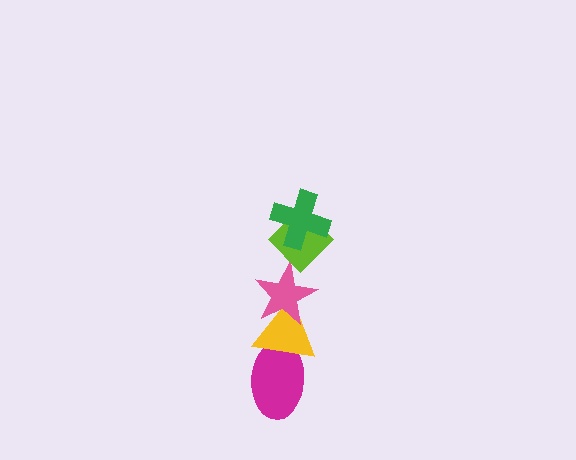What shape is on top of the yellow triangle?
The pink star is on top of the yellow triangle.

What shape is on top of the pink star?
The lime diamond is on top of the pink star.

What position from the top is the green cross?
The green cross is 1st from the top.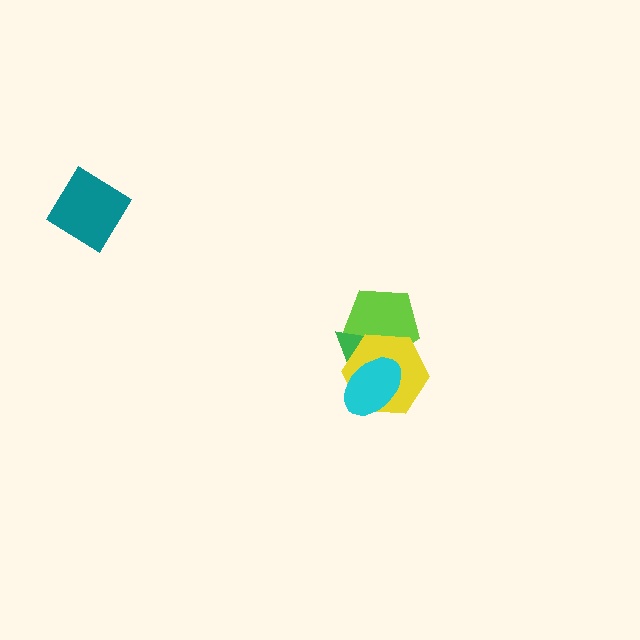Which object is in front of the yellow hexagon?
The cyan ellipse is in front of the yellow hexagon.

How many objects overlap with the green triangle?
3 objects overlap with the green triangle.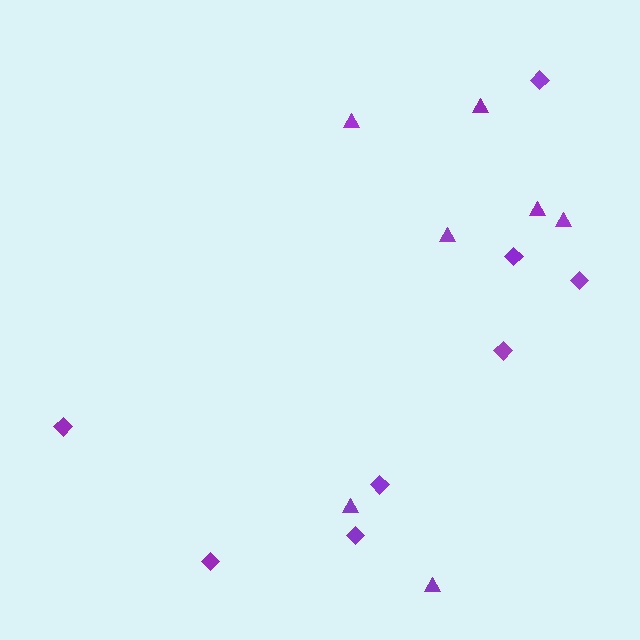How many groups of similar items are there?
There are 2 groups: one group of triangles (7) and one group of diamonds (8).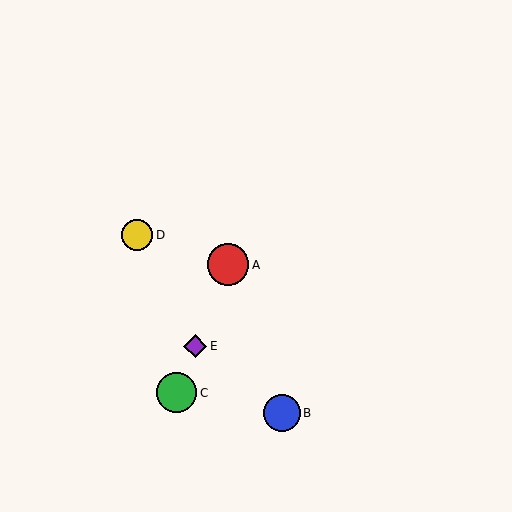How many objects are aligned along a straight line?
3 objects (A, C, E) are aligned along a straight line.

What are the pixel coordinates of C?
Object C is at (177, 393).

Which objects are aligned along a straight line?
Objects A, C, E are aligned along a straight line.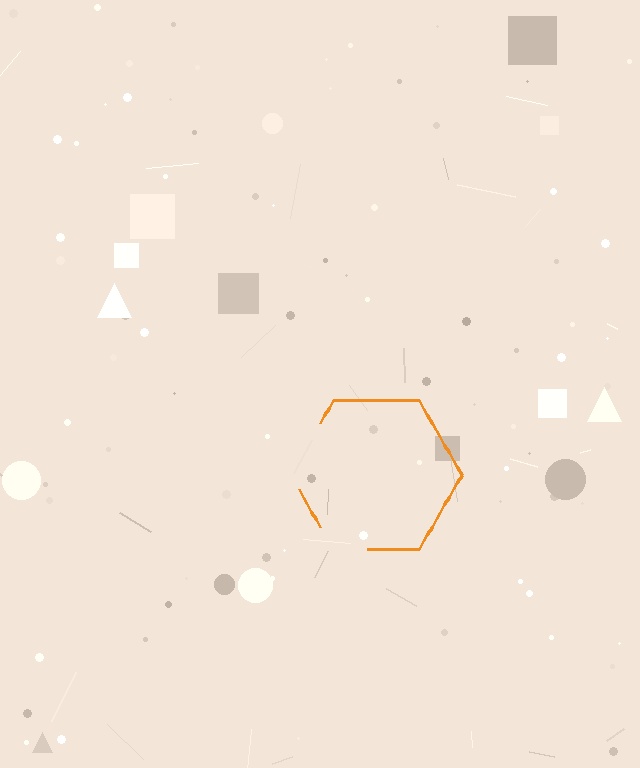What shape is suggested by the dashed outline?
The dashed outline suggests a hexagon.